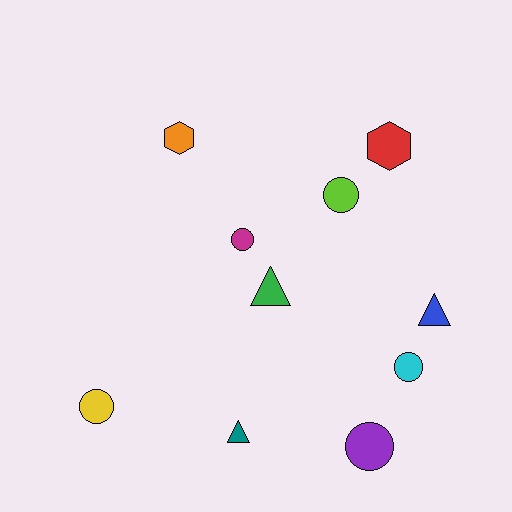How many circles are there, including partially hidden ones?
There are 5 circles.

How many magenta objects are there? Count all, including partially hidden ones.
There is 1 magenta object.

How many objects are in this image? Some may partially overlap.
There are 10 objects.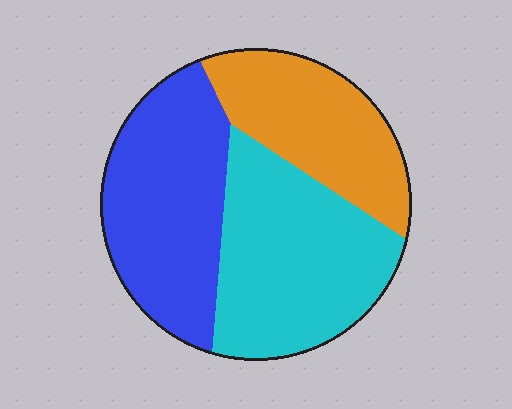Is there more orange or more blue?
Blue.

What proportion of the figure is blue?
Blue takes up about one third (1/3) of the figure.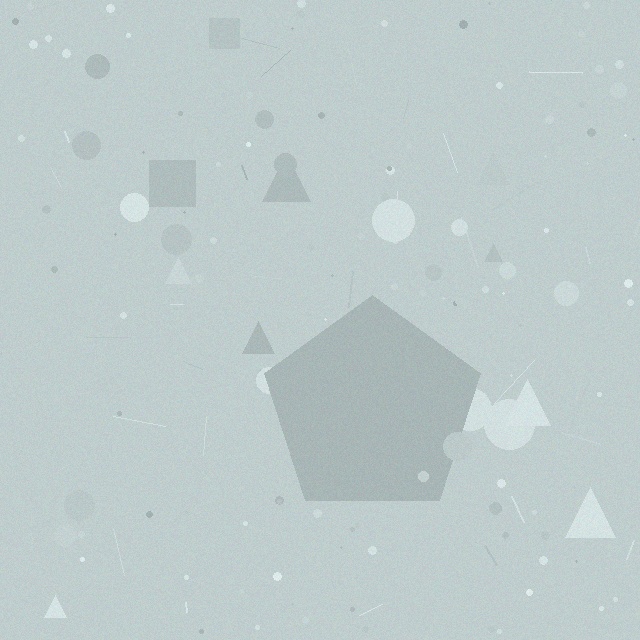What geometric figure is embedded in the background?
A pentagon is embedded in the background.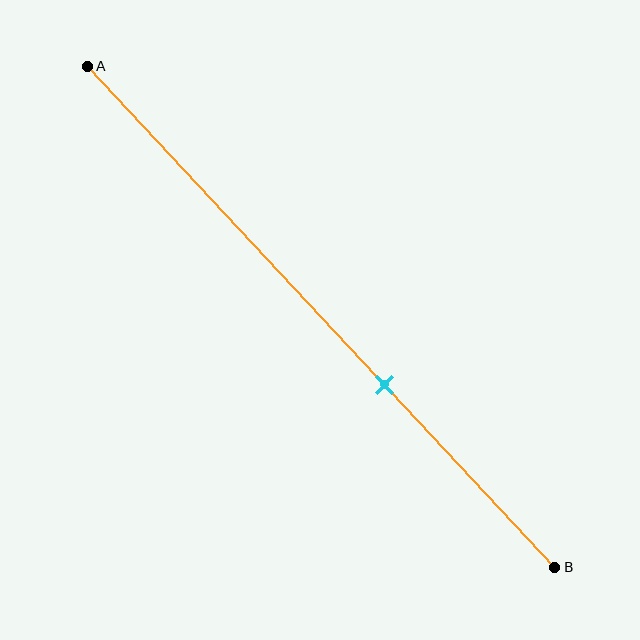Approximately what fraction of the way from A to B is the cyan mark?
The cyan mark is approximately 65% of the way from A to B.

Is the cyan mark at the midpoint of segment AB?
No, the mark is at about 65% from A, not at the 50% midpoint.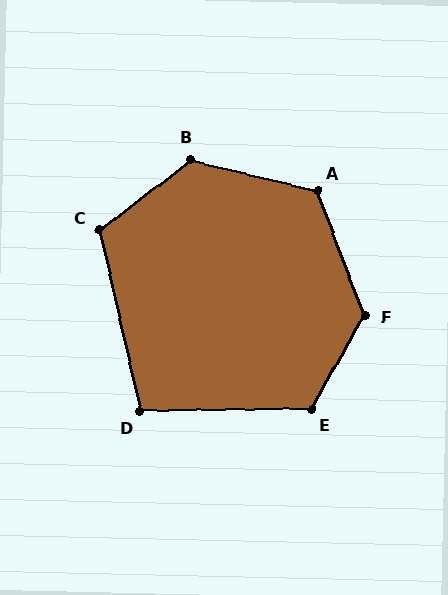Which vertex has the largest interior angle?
F, at approximately 130 degrees.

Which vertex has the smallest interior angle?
D, at approximately 102 degrees.